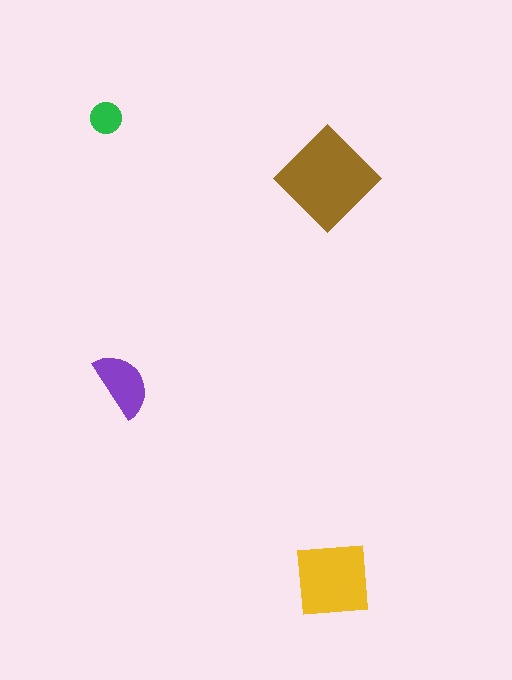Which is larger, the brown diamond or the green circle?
The brown diamond.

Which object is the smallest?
The green circle.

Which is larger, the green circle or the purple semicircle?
The purple semicircle.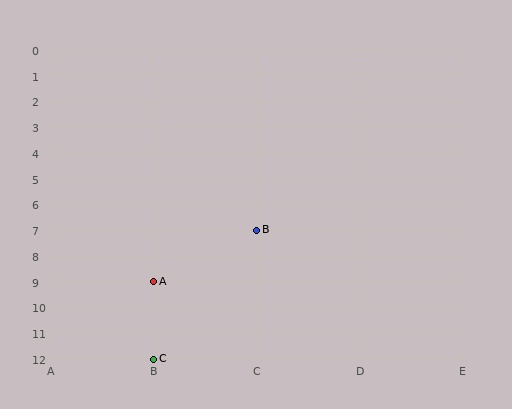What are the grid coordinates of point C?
Point C is at grid coordinates (B, 12).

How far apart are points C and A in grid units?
Points C and A are 3 rows apart.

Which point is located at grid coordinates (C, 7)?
Point B is at (C, 7).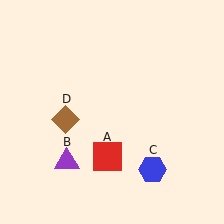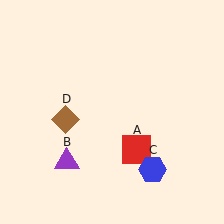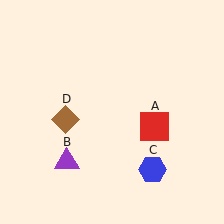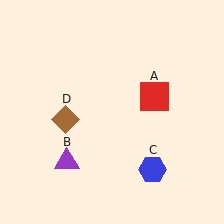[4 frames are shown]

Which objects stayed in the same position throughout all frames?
Purple triangle (object B) and blue hexagon (object C) and brown diamond (object D) remained stationary.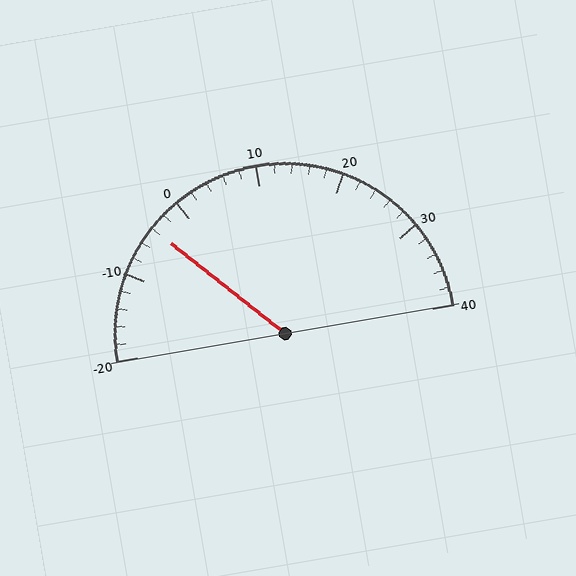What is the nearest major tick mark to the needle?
The nearest major tick mark is 0.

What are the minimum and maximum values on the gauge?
The gauge ranges from -20 to 40.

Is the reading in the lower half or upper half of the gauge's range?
The reading is in the lower half of the range (-20 to 40).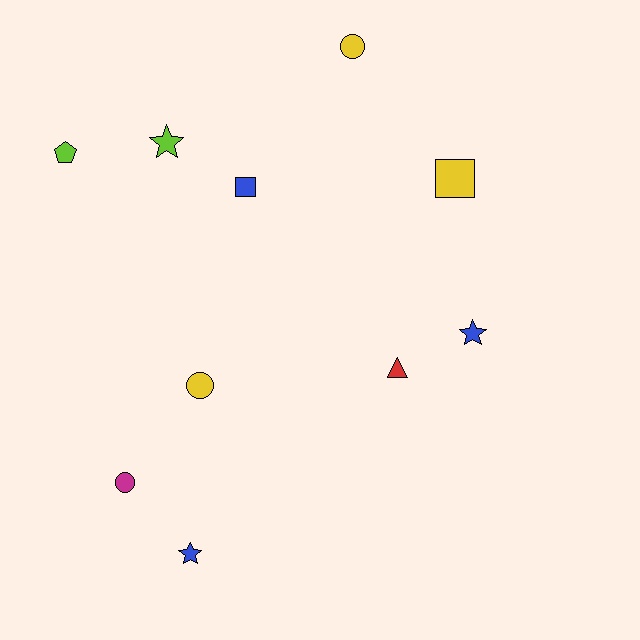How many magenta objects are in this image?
There is 1 magenta object.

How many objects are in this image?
There are 10 objects.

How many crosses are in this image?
There are no crosses.